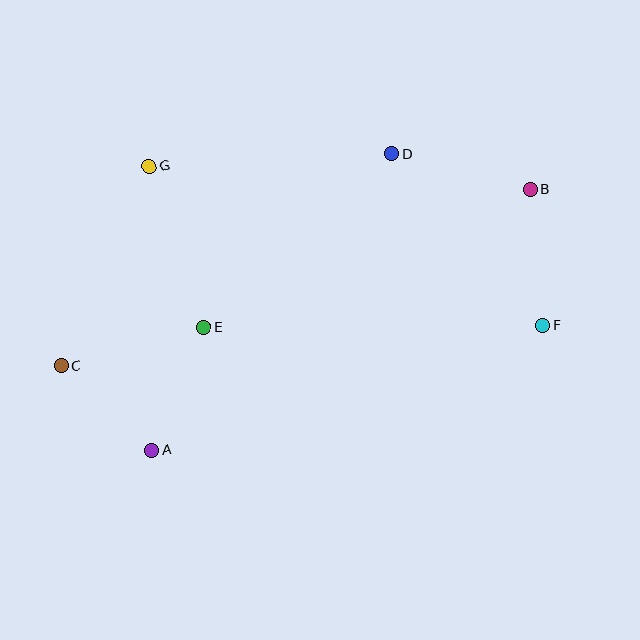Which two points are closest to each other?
Points A and C are closest to each other.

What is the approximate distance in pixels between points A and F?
The distance between A and F is approximately 411 pixels.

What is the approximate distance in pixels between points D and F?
The distance between D and F is approximately 228 pixels.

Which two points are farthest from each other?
Points B and C are farthest from each other.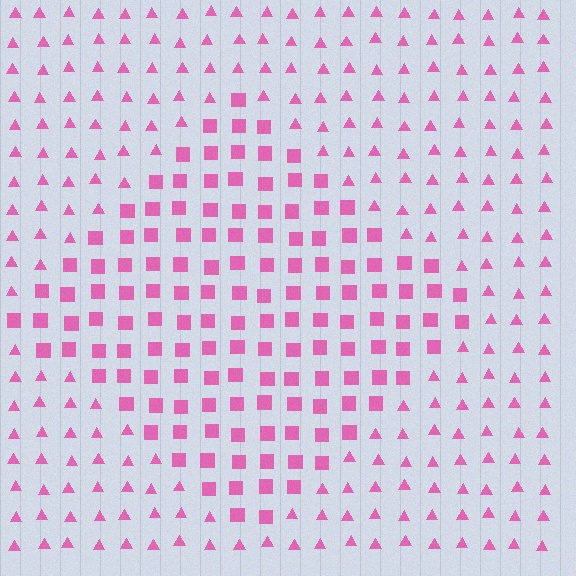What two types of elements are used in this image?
The image uses squares inside the diamond region and triangles outside it.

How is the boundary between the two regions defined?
The boundary is defined by a change in element shape: squares inside vs. triangles outside. All elements share the same color and spacing.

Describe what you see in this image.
The image is filled with small pink elements arranged in a uniform grid. A diamond-shaped region contains squares, while the surrounding area contains triangles. The boundary is defined purely by the change in element shape.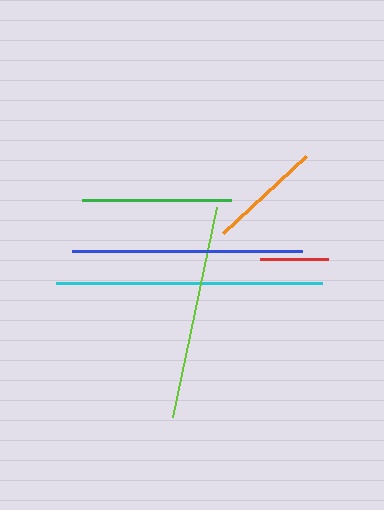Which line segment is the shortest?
The red line is the shortest at approximately 68 pixels.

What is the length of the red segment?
The red segment is approximately 68 pixels long.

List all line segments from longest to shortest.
From longest to shortest: cyan, blue, lime, green, orange, red.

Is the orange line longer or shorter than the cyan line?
The cyan line is longer than the orange line.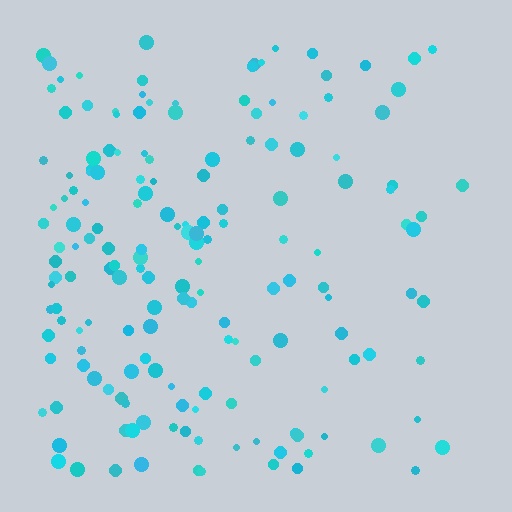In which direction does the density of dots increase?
From right to left, with the left side densest.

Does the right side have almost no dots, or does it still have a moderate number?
Still a moderate number, just noticeably fewer than the left.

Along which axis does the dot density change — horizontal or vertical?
Horizontal.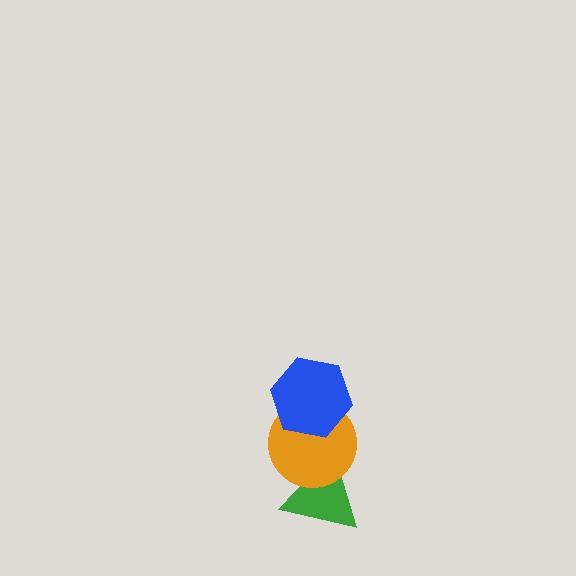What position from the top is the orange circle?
The orange circle is 2nd from the top.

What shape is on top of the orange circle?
The blue hexagon is on top of the orange circle.